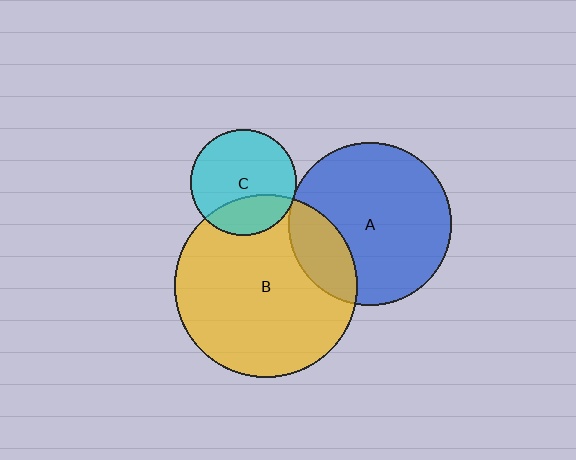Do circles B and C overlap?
Yes.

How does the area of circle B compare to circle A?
Approximately 1.3 times.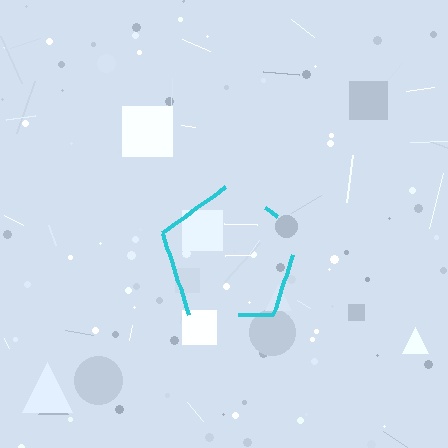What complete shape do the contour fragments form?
The contour fragments form a pentagon.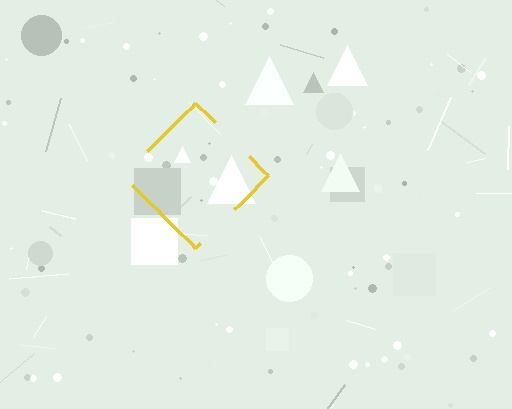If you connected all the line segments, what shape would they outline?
They would outline a diamond.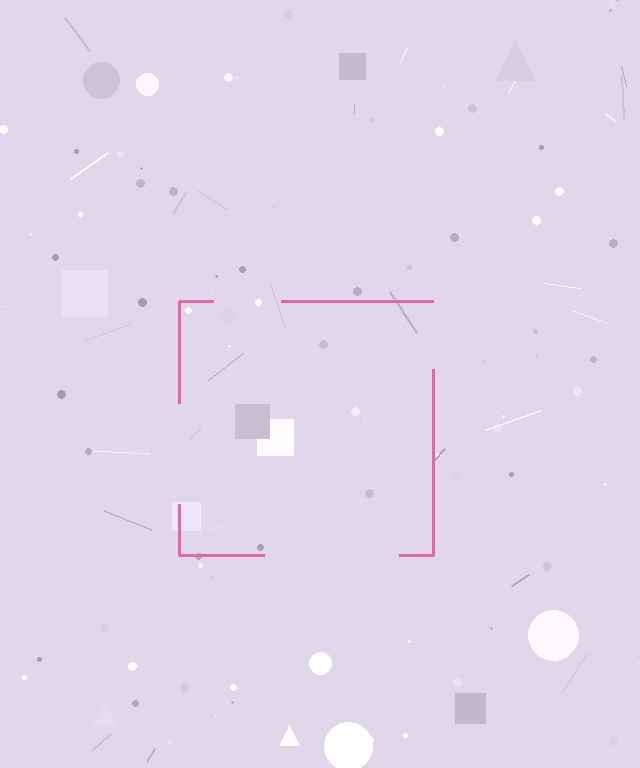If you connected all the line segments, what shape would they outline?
They would outline a square.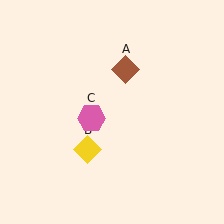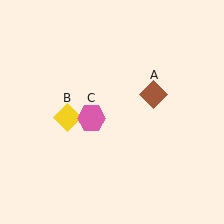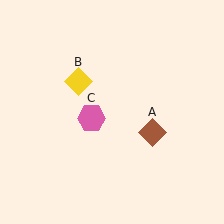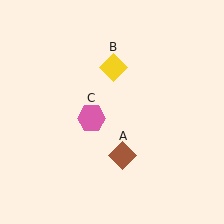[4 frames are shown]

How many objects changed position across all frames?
2 objects changed position: brown diamond (object A), yellow diamond (object B).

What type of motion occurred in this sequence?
The brown diamond (object A), yellow diamond (object B) rotated clockwise around the center of the scene.